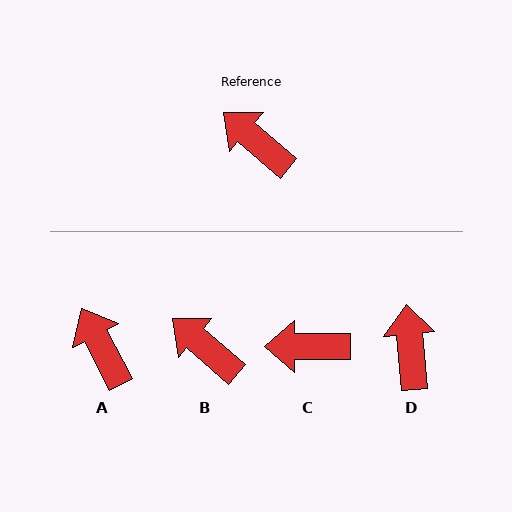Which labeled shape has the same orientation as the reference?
B.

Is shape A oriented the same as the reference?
No, it is off by about 22 degrees.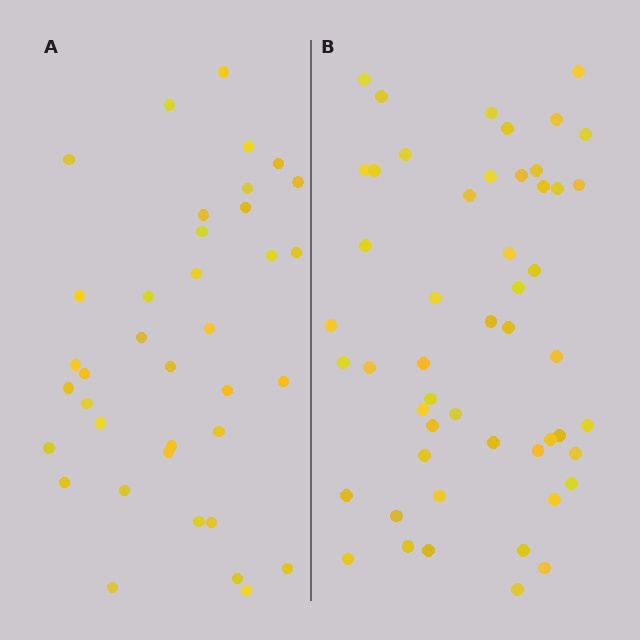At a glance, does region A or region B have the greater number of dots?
Region B (the right region) has more dots.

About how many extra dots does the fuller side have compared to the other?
Region B has approximately 15 more dots than region A.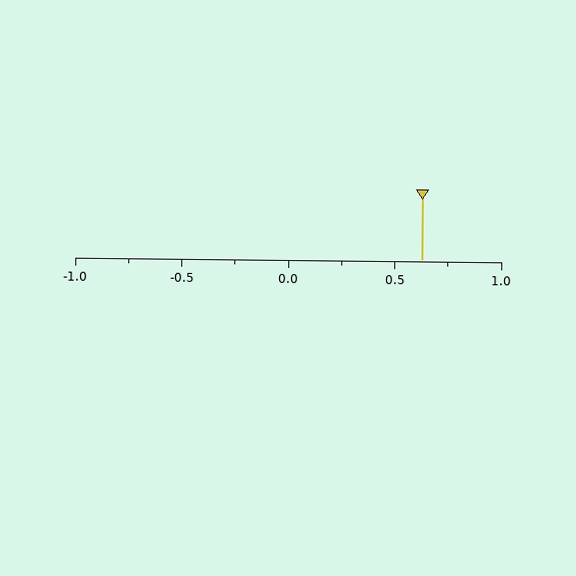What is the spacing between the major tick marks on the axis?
The major ticks are spaced 0.5 apart.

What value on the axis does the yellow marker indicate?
The marker indicates approximately 0.62.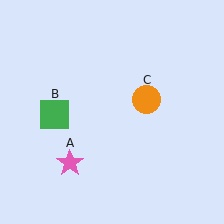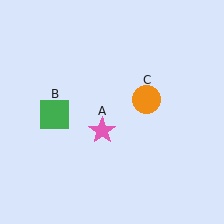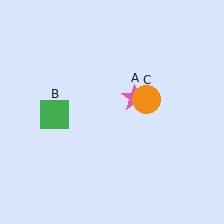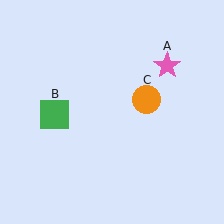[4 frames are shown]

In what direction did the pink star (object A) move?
The pink star (object A) moved up and to the right.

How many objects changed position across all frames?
1 object changed position: pink star (object A).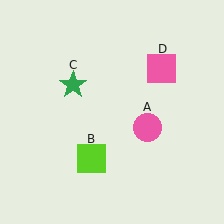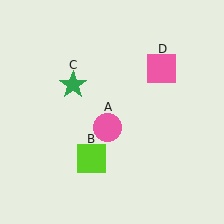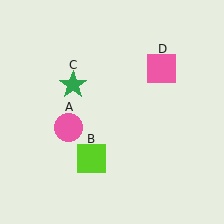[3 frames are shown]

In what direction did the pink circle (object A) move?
The pink circle (object A) moved left.